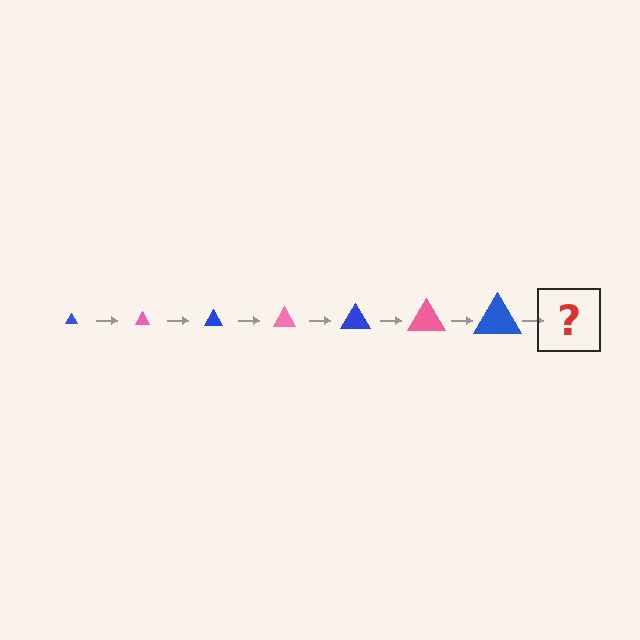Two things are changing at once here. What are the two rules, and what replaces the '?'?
The two rules are that the triangle grows larger each step and the color cycles through blue and pink. The '?' should be a pink triangle, larger than the previous one.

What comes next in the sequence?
The next element should be a pink triangle, larger than the previous one.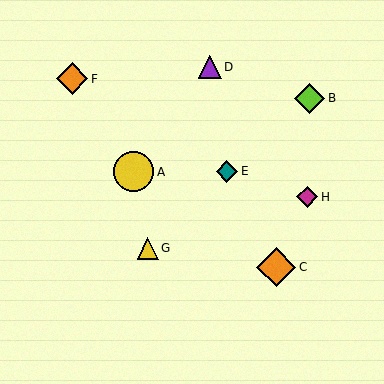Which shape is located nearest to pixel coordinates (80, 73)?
The orange diamond (labeled F) at (72, 79) is nearest to that location.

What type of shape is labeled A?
Shape A is a yellow circle.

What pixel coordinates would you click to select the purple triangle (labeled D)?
Click at (210, 67) to select the purple triangle D.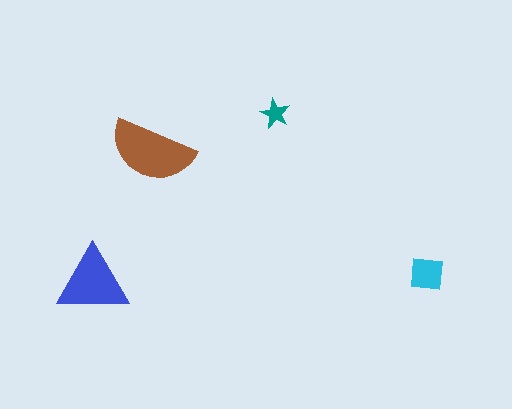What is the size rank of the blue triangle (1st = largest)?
2nd.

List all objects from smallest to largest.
The teal star, the cyan square, the blue triangle, the brown semicircle.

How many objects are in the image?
There are 4 objects in the image.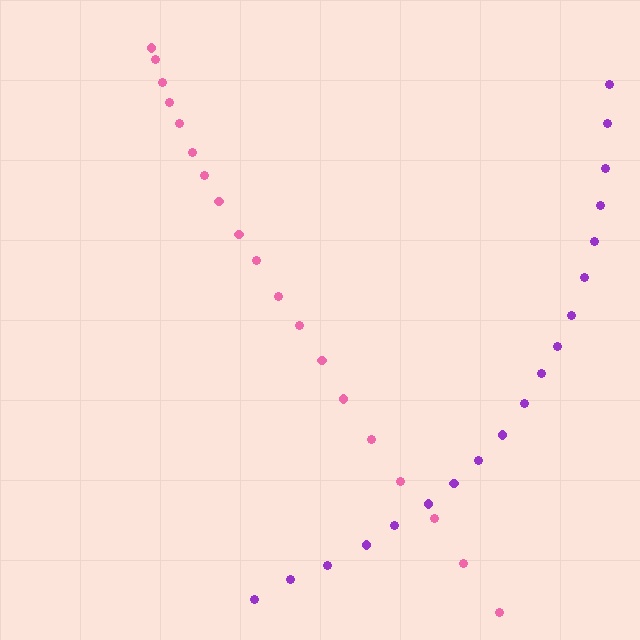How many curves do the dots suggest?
There are 2 distinct paths.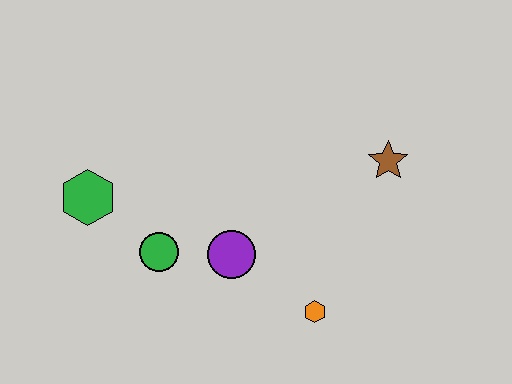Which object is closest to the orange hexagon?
The purple circle is closest to the orange hexagon.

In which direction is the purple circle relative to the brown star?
The purple circle is to the left of the brown star.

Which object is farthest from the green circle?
The brown star is farthest from the green circle.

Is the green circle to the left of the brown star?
Yes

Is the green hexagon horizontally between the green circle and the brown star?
No